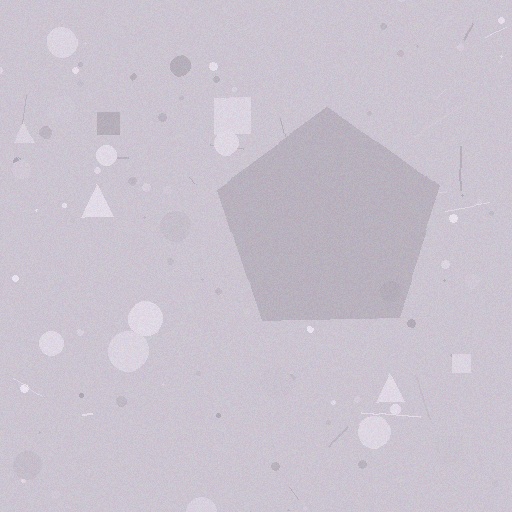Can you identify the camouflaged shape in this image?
The camouflaged shape is a pentagon.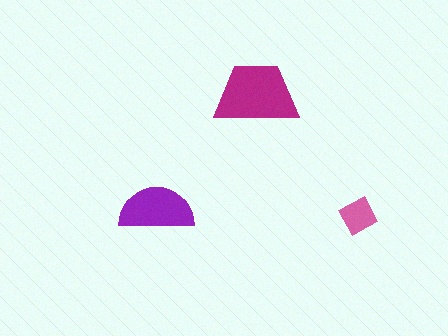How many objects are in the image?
There are 3 objects in the image.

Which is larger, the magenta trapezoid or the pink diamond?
The magenta trapezoid.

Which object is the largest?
The magenta trapezoid.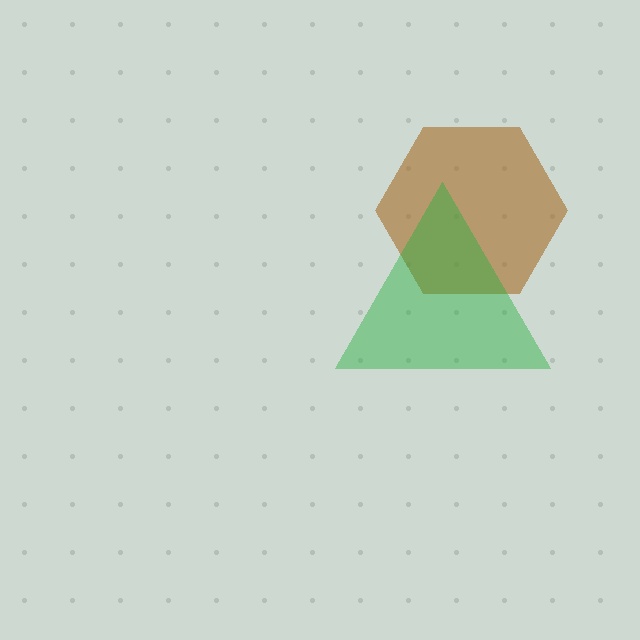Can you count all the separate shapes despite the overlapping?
Yes, there are 2 separate shapes.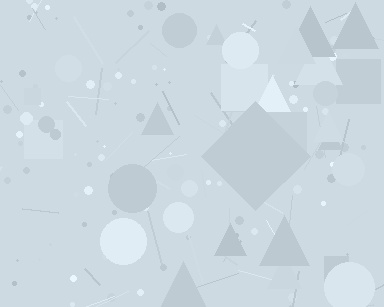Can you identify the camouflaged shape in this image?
The camouflaged shape is a diamond.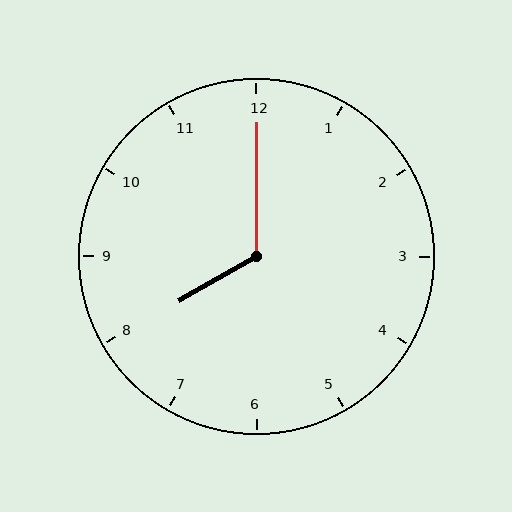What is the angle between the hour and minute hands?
Approximately 120 degrees.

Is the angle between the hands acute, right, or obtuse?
It is obtuse.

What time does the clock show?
8:00.